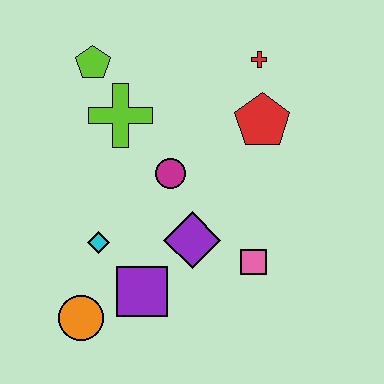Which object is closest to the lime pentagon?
The lime cross is closest to the lime pentagon.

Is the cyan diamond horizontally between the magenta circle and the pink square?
No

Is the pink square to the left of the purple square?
No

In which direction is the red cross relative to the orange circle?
The red cross is above the orange circle.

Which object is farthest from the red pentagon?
The orange circle is farthest from the red pentagon.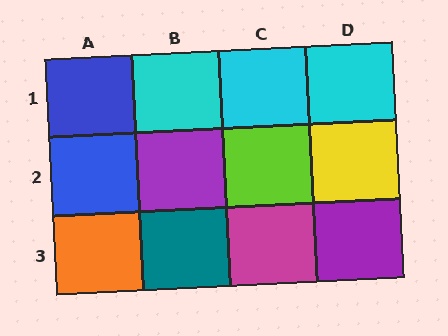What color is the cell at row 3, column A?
Orange.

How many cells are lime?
1 cell is lime.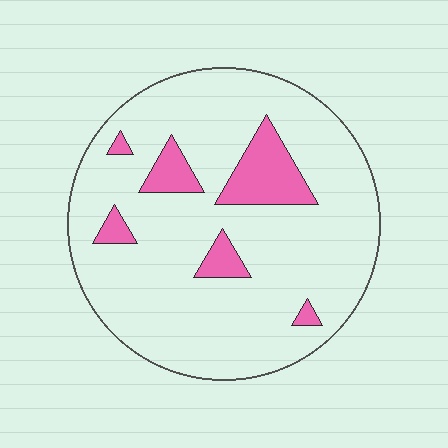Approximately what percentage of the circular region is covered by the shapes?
Approximately 15%.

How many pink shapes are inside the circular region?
6.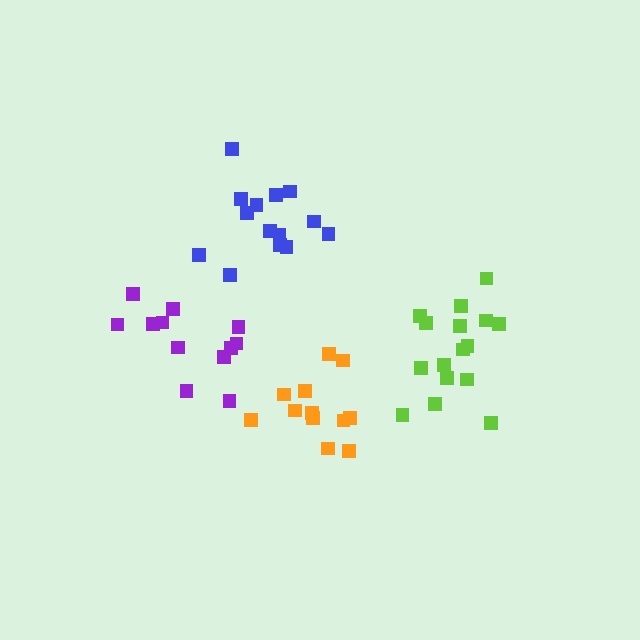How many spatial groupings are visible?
There are 4 spatial groupings.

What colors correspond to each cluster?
The clusters are colored: orange, lime, purple, blue.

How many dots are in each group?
Group 1: 12 dots, Group 2: 16 dots, Group 3: 12 dots, Group 4: 14 dots (54 total).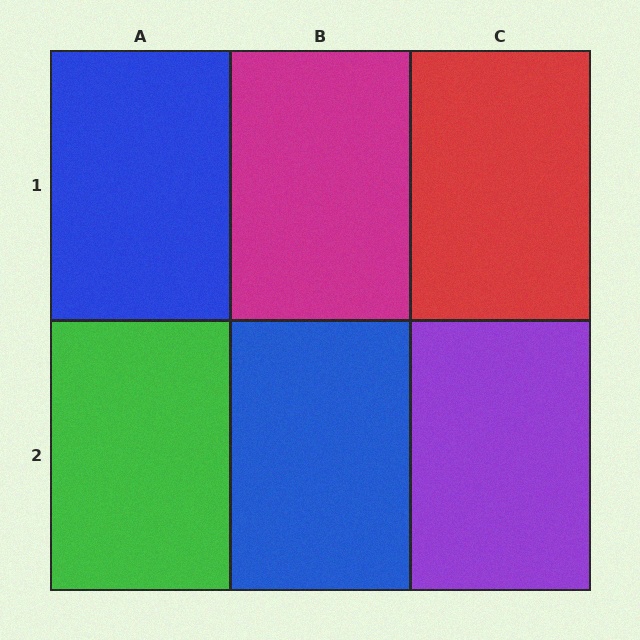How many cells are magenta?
1 cell is magenta.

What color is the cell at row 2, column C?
Purple.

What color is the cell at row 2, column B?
Blue.